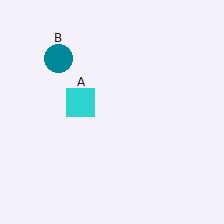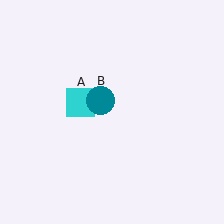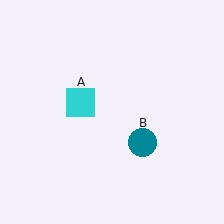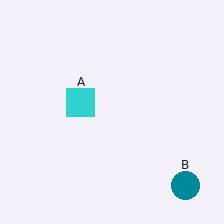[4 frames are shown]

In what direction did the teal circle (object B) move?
The teal circle (object B) moved down and to the right.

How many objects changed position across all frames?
1 object changed position: teal circle (object B).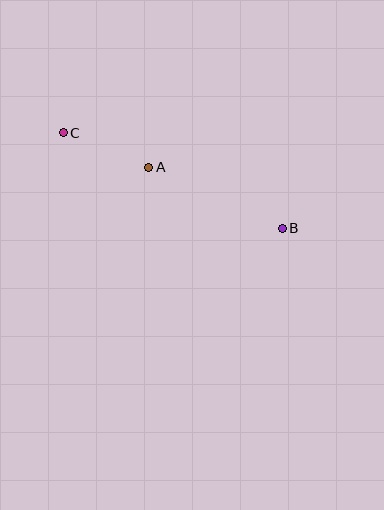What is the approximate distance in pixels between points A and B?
The distance between A and B is approximately 147 pixels.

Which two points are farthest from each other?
Points B and C are farthest from each other.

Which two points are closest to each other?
Points A and C are closest to each other.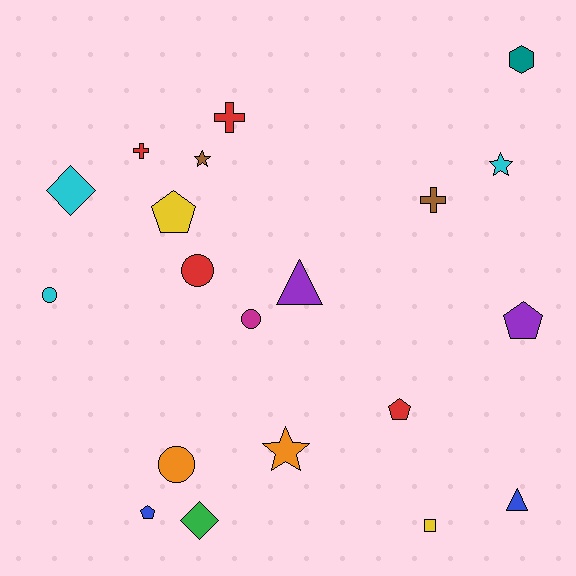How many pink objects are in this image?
There are no pink objects.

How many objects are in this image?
There are 20 objects.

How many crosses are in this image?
There are 3 crosses.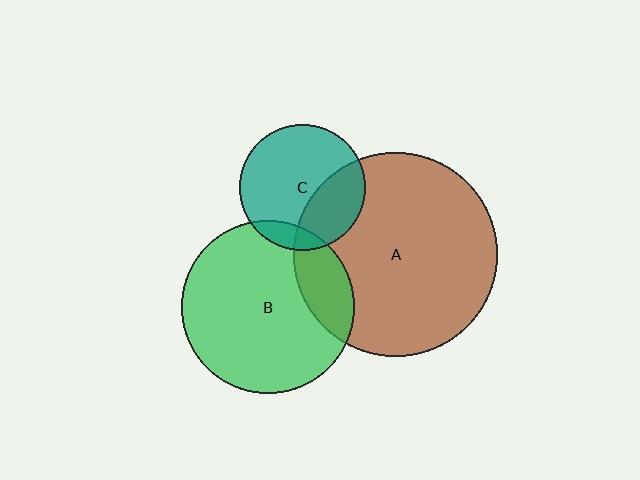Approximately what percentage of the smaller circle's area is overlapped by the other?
Approximately 30%.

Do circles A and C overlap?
Yes.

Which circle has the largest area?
Circle A (brown).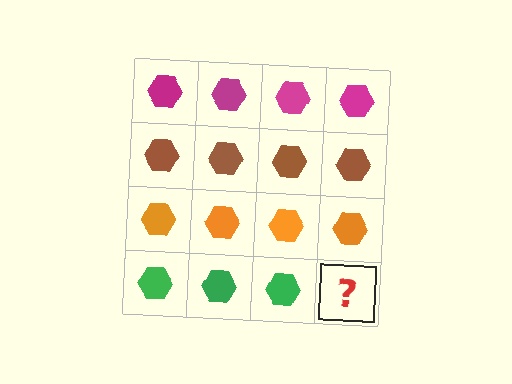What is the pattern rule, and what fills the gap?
The rule is that each row has a consistent color. The gap should be filled with a green hexagon.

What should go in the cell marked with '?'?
The missing cell should contain a green hexagon.